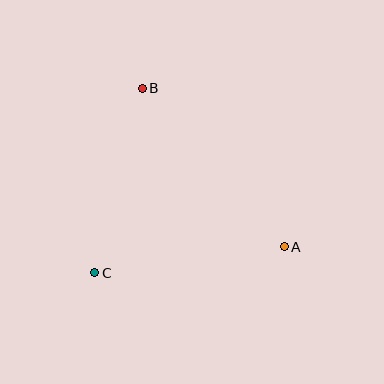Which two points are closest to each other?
Points B and C are closest to each other.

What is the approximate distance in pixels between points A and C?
The distance between A and C is approximately 191 pixels.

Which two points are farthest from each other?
Points A and B are farthest from each other.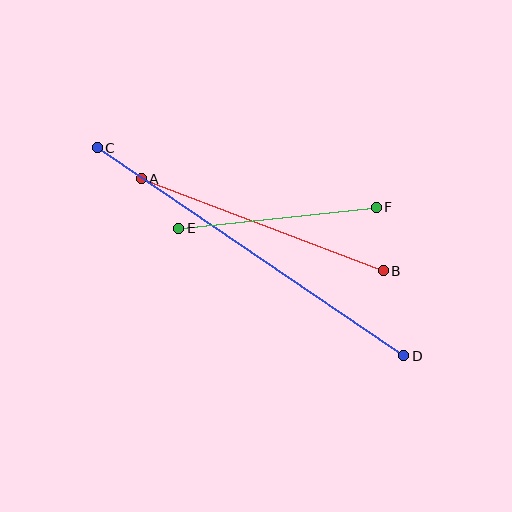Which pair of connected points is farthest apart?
Points C and D are farthest apart.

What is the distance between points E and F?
The distance is approximately 199 pixels.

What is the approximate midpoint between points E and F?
The midpoint is at approximately (278, 218) pixels.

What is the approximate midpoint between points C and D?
The midpoint is at approximately (251, 252) pixels.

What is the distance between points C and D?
The distance is approximately 370 pixels.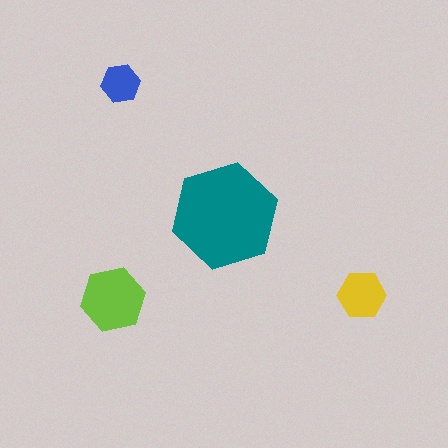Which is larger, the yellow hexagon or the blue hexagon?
The yellow one.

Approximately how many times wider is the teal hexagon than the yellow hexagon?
About 2 times wider.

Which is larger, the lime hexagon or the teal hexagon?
The teal one.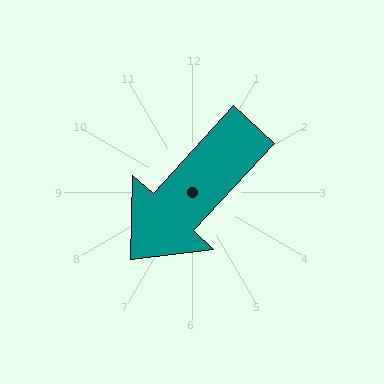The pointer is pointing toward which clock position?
Roughly 7 o'clock.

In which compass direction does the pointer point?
Southwest.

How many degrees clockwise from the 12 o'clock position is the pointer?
Approximately 222 degrees.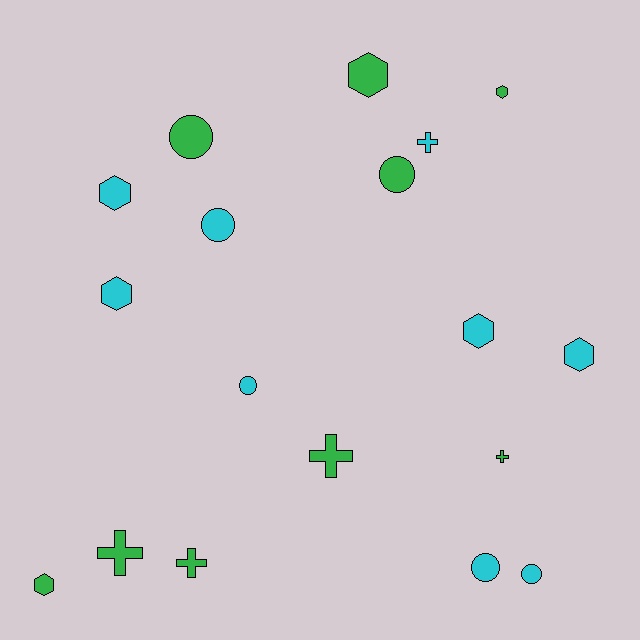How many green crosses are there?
There are 4 green crosses.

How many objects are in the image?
There are 18 objects.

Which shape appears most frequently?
Hexagon, with 7 objects.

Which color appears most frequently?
Green, with 9 objects.